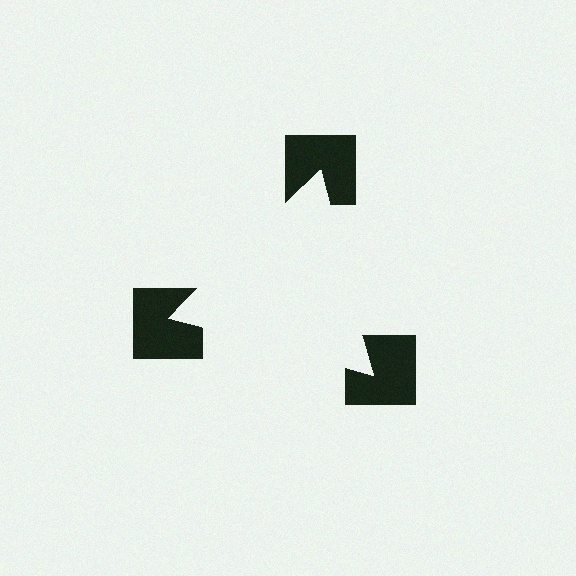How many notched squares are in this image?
There are 3 — one at each vertex of the illusory triangle.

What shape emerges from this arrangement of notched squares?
An illusory triangle — its edges are inferred from the aligned wedge cuts in the notched squares, not physically drawn.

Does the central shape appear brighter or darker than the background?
It typically appears slightly brighter than the background, even though no actual brightness change is drawn.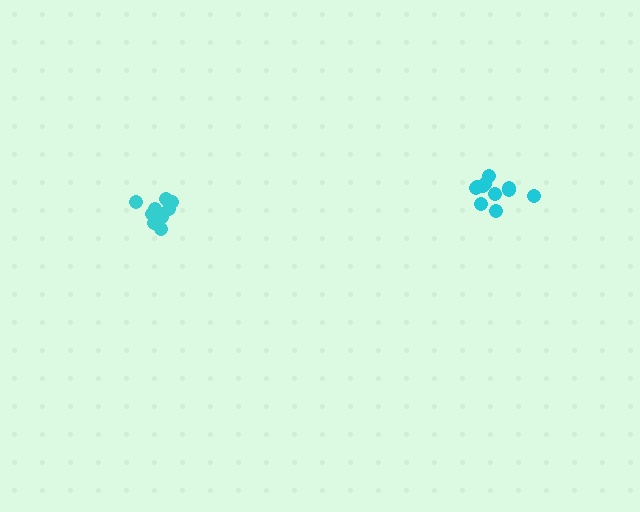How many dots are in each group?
Group 1: 11 dots, Group 2: 10 dots (21 total).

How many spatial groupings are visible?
There are 2 spatial groupings.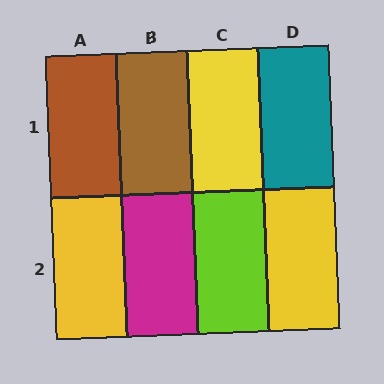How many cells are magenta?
1 cell is magenta.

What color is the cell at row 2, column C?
Lime.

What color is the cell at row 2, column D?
Yellow.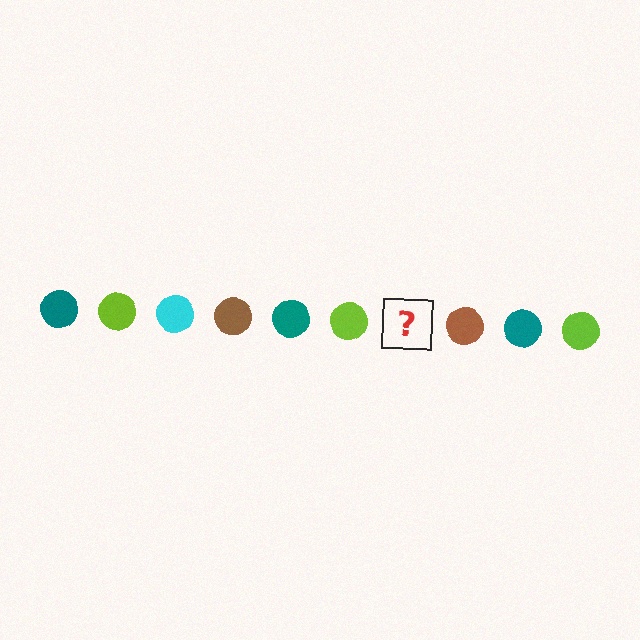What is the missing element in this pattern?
The missing element is a cyan circle.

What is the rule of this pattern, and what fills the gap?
The rule is that the pattern cycles through teal, lime, cyan, brown circles. The gap should be filled with a cyan circle.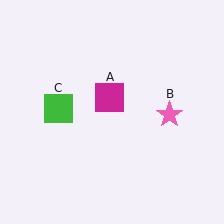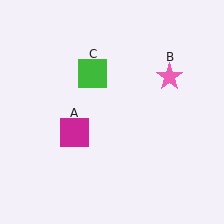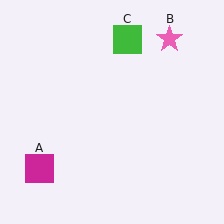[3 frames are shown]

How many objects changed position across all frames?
3 objects changed position: magenta square (object A), pink star (object B), green square (object C).